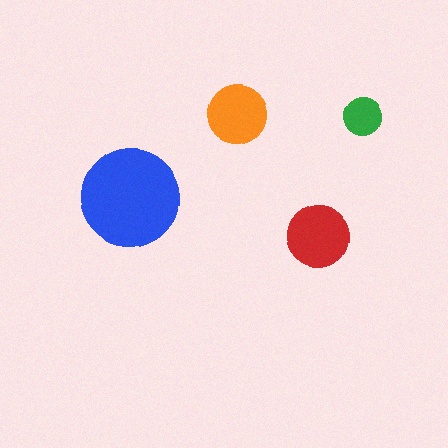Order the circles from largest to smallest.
the blue one, the red one, the orange one, the green one.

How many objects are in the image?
There are 4 objects in the image.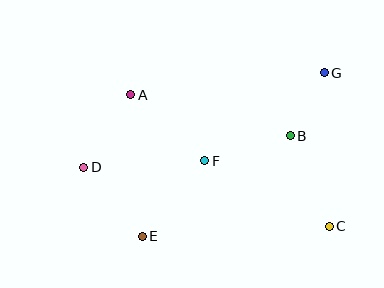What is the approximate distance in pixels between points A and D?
The distance between A and D is approximately 86 pixels.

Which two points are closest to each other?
Points B and G are closest to each other.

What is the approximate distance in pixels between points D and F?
The distance between D and F is approximately 121 pixels.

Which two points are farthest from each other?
Points D and G are farthest from each other.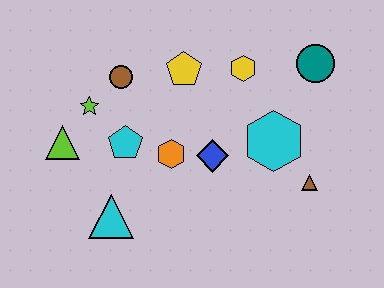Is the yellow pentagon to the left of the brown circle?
No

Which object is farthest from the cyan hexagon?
The lime triangle is farthest from the cyan hexagon.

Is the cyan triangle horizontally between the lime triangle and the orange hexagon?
Yes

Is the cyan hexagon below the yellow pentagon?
Yes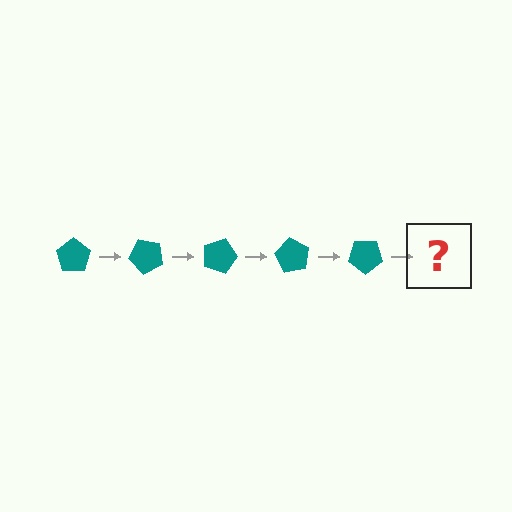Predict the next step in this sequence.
The next step is a teal pentagon rotated 225 degrees.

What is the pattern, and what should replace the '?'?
The pattern is that the pentagon rotates 45 degrees each step. The '?' should be a teal pentagon rotated 225 degrees.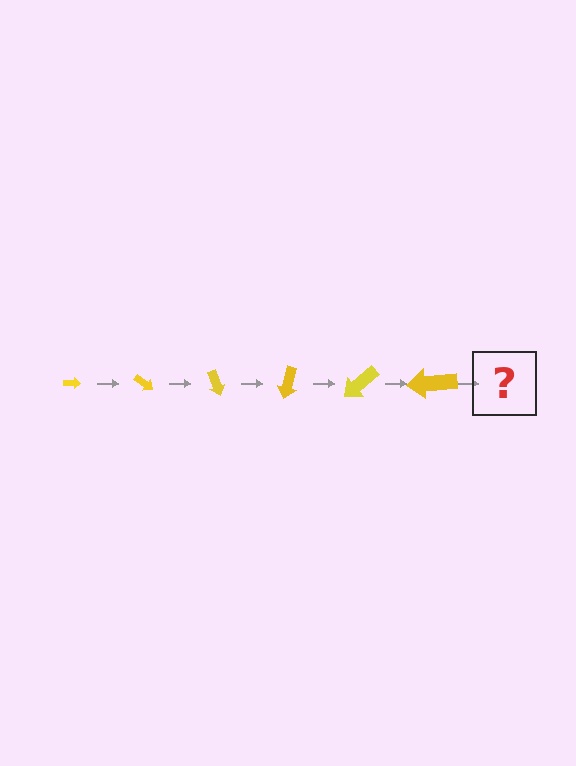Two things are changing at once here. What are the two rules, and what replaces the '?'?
The two rules are that the arrow grows larger each step and it rotates 35 degrees each step. The '?' should be an arrow, larger than the previous one and rotated 210 degrees from the start.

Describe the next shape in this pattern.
It should be an arrow, larger than the previous one and rotated 210 degrees from the start.